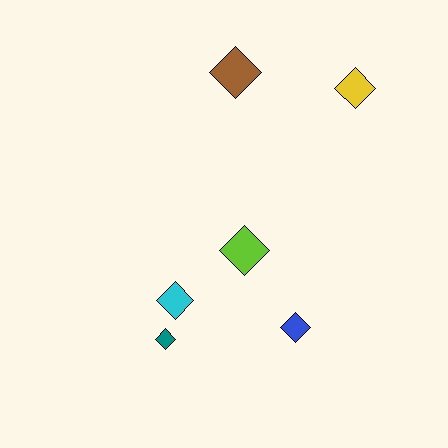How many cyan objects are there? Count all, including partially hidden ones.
There is 1 cyan object.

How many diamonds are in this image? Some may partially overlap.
There are 6 diamonds.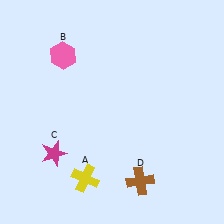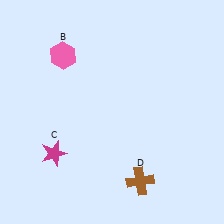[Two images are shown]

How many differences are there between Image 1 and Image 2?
There is 1 difference between the two images.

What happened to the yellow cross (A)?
The yellow cross (A) was removed in Image 2. It was in the bottom-left area of Image 1.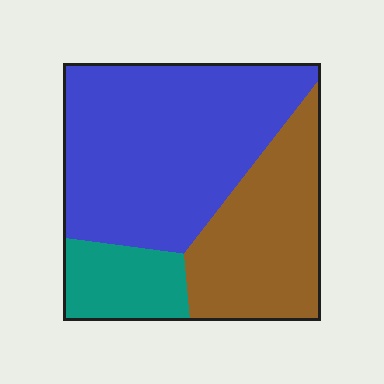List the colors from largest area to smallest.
From largest to smallest: blue, brown, teal.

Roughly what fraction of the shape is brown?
Brown covers roughly 30% of the shape.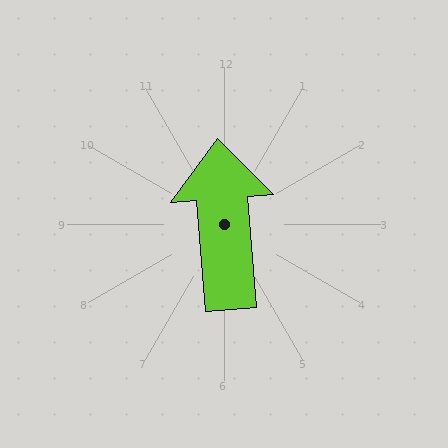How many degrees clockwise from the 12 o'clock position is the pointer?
Approximately 356 degrees.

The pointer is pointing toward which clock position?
Roughly 12 o'clock.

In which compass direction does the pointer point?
North.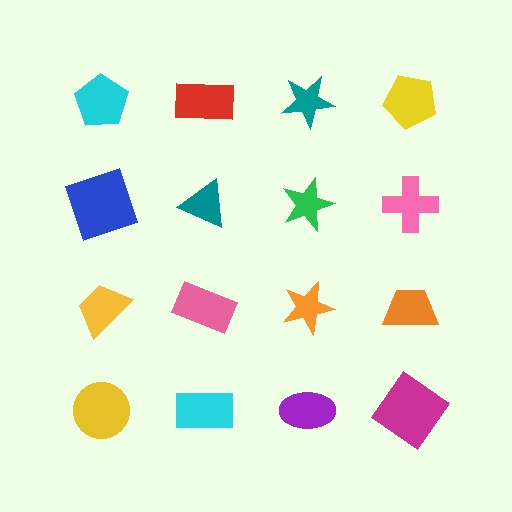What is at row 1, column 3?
A teal star.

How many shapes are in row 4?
4 shapes.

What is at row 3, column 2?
A pink rectangle.